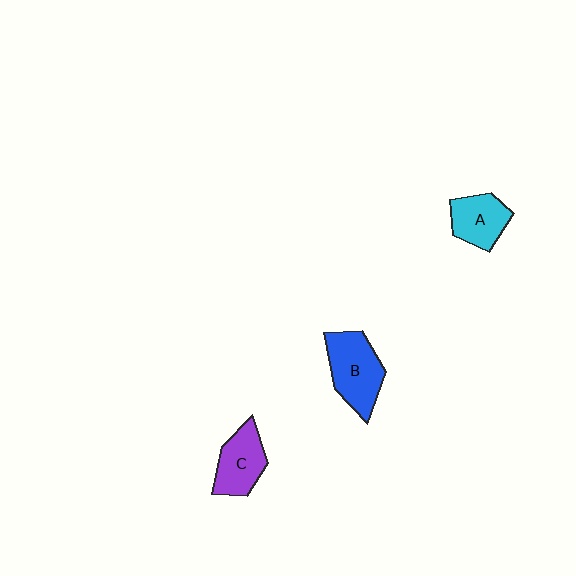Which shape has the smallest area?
Shape A (cyan).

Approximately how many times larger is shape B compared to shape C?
Approximately 1.3 times.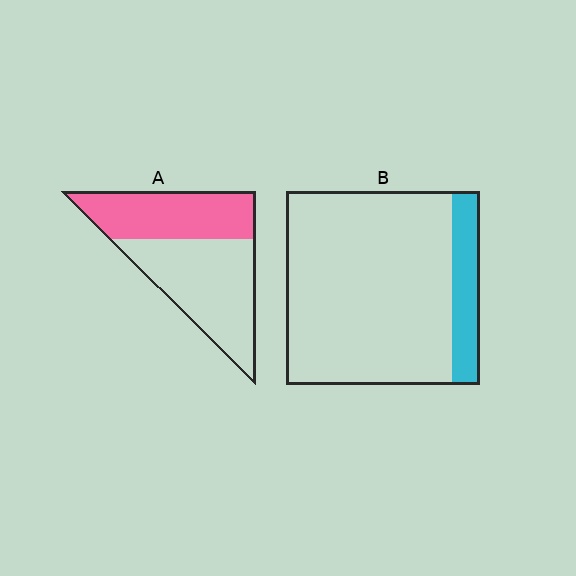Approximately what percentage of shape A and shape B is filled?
A is approximately 45% and B is approximately 15%.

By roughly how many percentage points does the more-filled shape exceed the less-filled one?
By roughly 30 percentage points (A over B).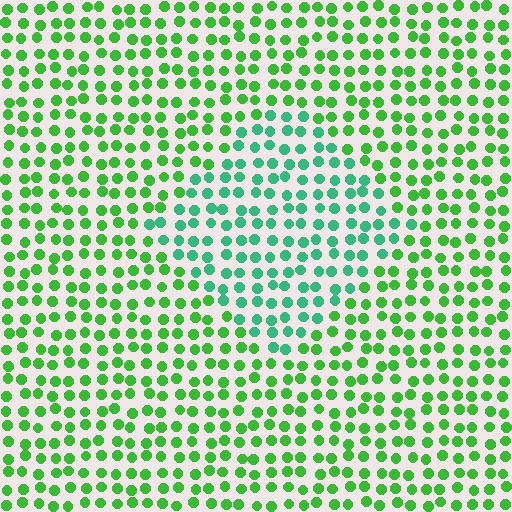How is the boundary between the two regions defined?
The boundary is defined purely by a slight shift in hue (about 36 degrees). Spacing, size, and orientation are identical on both sides.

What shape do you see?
I see a diamond.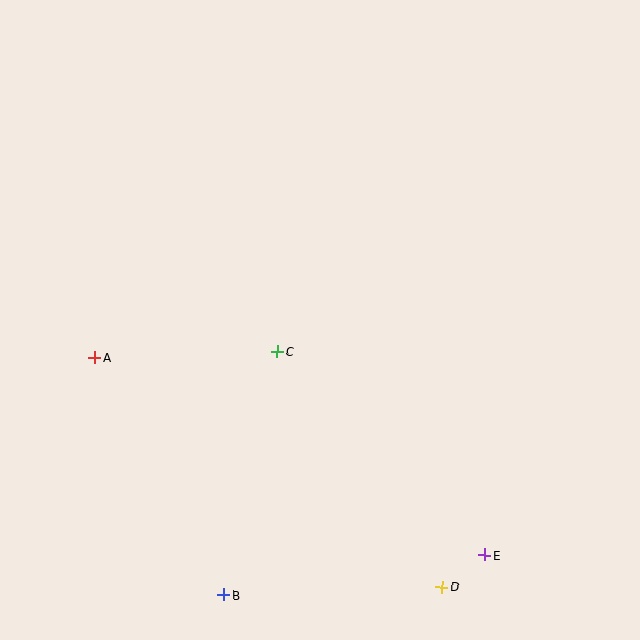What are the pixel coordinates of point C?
Point C is at (277, 351).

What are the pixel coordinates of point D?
Point D is at (442, 587).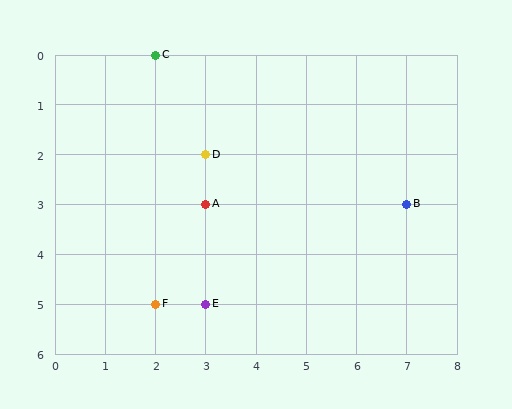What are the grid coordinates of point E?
Point E is at grid coordinates (3, 5).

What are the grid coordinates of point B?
Point B is at grid coordinates (7, 3).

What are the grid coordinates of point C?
Point C is at grid coordinates (2, 0).